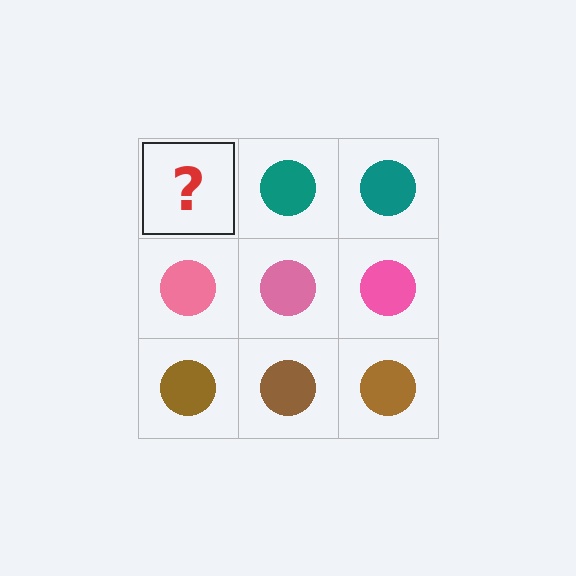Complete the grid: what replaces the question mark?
The question mark should be replaced with a teal circle.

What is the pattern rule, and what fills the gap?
The rule is that each row has a consistent color. The gap should be filled with a teal circle.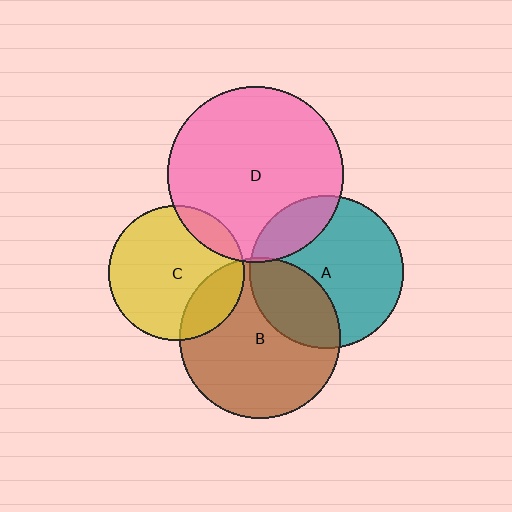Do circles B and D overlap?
Yes.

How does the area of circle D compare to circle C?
Approximately 1.7 times.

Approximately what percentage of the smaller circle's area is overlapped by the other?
Approximately 5%.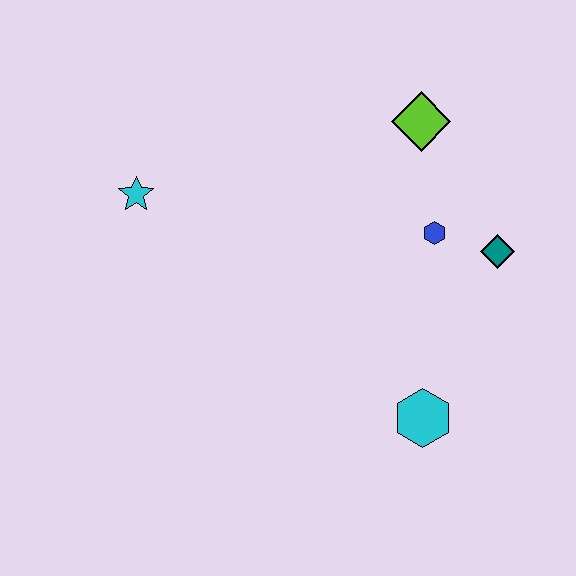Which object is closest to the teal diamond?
The blue hexagon is closest to the teal diamond.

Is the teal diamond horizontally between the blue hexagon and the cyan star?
No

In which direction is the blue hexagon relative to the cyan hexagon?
The blue hexagon is above the cyan hexagon.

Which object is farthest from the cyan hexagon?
The cyan star is farthest from the cyan hexagon.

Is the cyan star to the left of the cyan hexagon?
Yes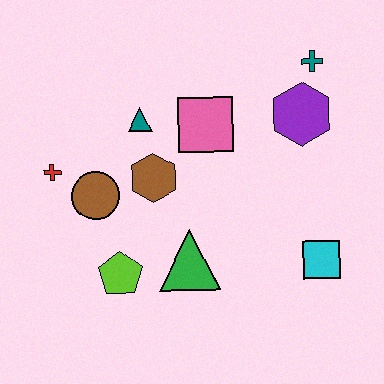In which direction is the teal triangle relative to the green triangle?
The teal triangle is above the green triangle.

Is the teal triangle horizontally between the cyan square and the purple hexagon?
No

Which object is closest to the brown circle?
The red cross is closest to the brown circle.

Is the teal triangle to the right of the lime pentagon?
Yes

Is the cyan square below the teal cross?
Yes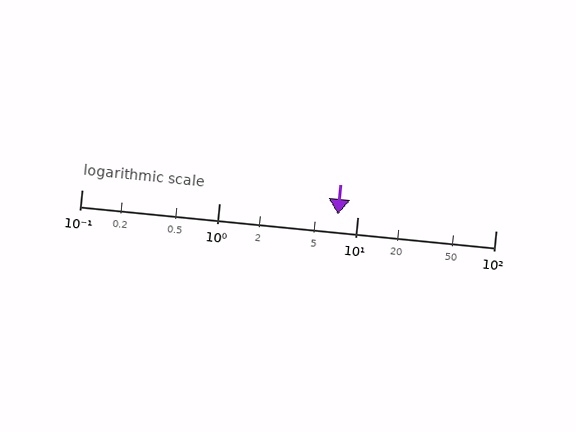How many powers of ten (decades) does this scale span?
The scale spans 3 decades, from 0.1 to 100.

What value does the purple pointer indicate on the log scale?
The pointer indicates approximately 7.2.